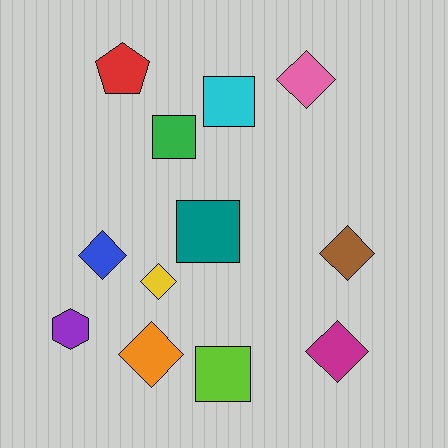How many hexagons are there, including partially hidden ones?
There is 1 hexagon.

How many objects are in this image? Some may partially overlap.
There are 12 objects.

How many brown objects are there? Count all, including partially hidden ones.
There is 1 brown object.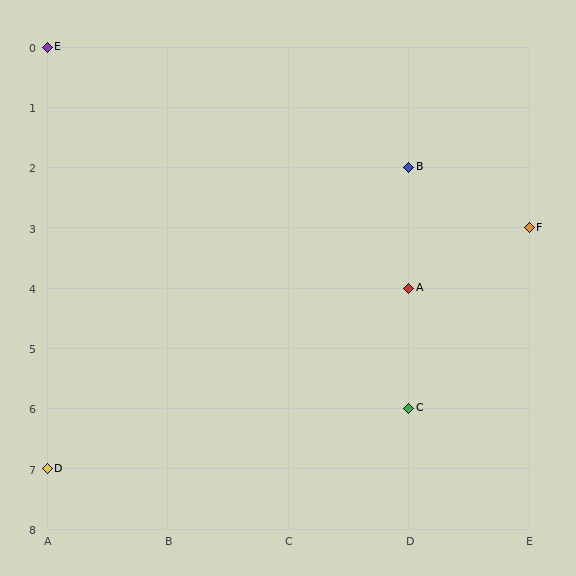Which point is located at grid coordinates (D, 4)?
Point A is at (D, 4).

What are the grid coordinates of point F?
Point F is at grid coordinates (E, 3).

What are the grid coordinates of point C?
Point C is at grid coordinates (D, 6).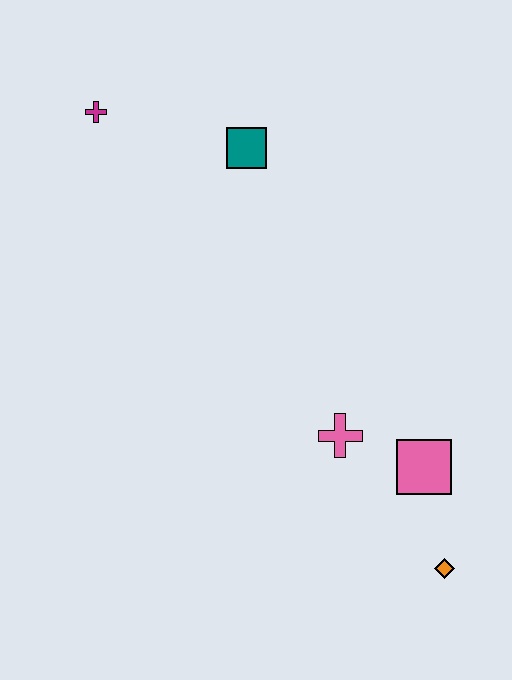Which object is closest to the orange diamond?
The pink square is closest to the orange diamond.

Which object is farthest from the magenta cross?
The orange diamond is farthest from the magenta cross.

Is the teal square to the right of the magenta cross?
Yes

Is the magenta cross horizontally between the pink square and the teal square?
No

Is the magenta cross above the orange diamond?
Yes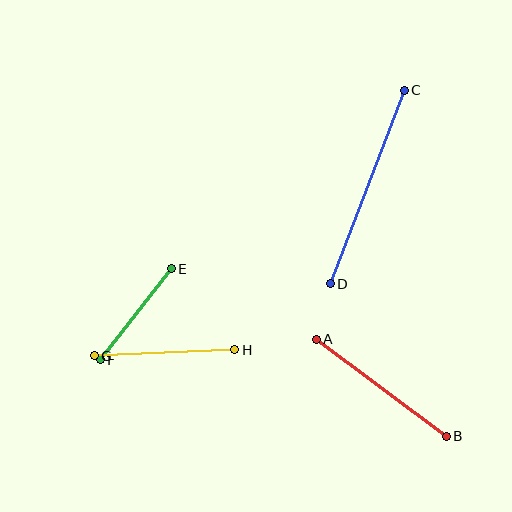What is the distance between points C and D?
The distance is approximately 208 pixels.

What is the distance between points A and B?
The distance is approximately 162 pixels.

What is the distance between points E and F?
The distance is approximately 116 pixels.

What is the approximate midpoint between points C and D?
The midpoint is at approximately (367, 187) pixels.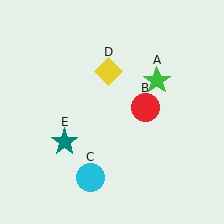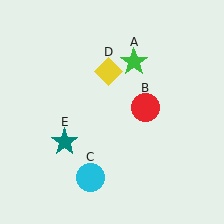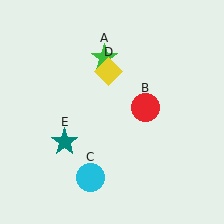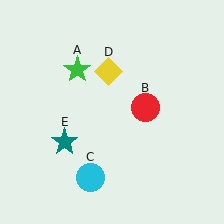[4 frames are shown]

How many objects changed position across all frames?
1 object changed position: green star (object A).